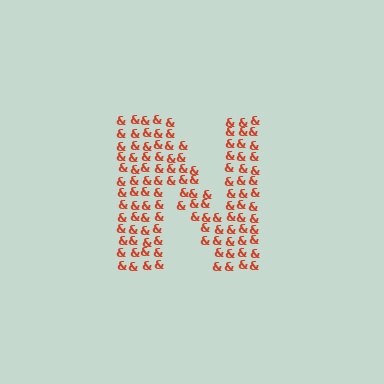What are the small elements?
The small elements are ampersands.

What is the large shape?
The large shape is the letter N.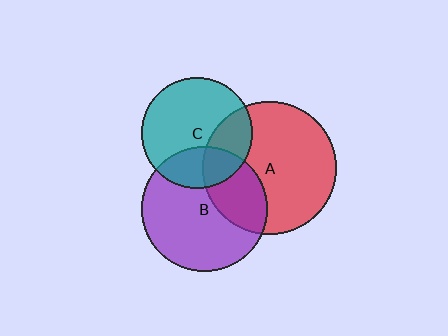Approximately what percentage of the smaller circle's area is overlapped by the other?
Approximately 25%.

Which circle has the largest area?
Circle A (red).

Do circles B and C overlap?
Yes.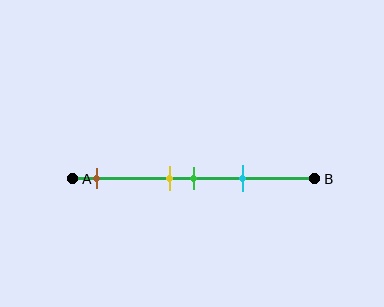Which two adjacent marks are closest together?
The yellow and green marks are the closest adjacent pair.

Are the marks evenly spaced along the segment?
No, the marks are not evenly spaced.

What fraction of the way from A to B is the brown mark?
The brown mark is approximately 10% (0.1) of the way from A to B.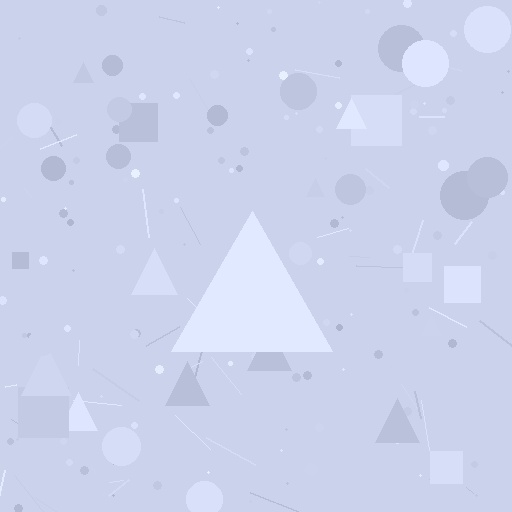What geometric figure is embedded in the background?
A triangle is embedded in the background.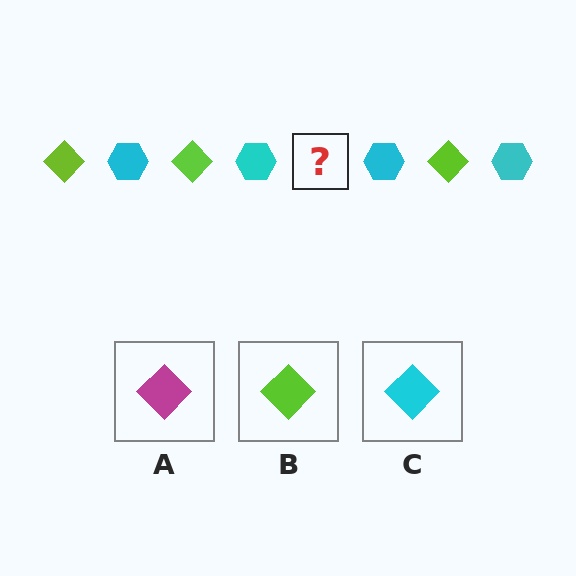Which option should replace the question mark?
Option B.